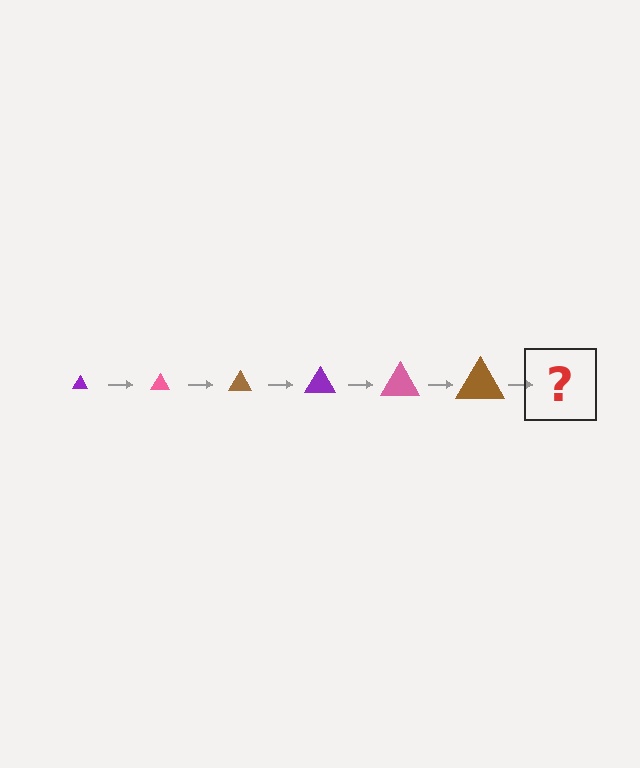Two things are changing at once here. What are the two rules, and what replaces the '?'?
The two rules are that the triangle grows larger each step and the color cycles through purple, pink, and brown. The '?' should be a purple triangle, larger than the previous one.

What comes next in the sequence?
The next element should be a purple triangle, larger than the previous one.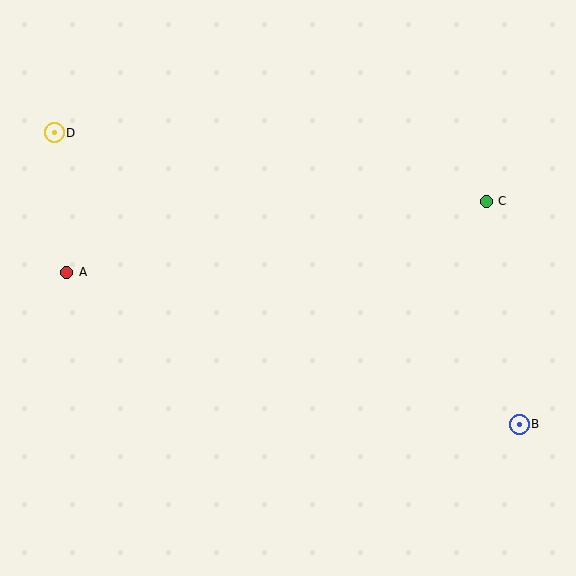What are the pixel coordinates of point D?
Point D is at (54, 133).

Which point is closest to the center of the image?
Point C at (486, 201) is closest to the center.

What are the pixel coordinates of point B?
Point B is at (519, 424).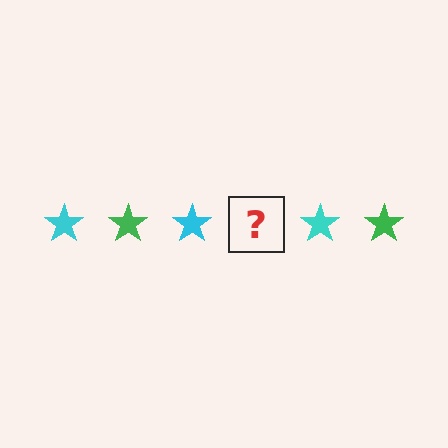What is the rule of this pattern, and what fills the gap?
The rule is that the pattern cycles through cyan, green stars. The gap should be filled with a green star.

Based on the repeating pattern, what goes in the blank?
The blank should be a green star.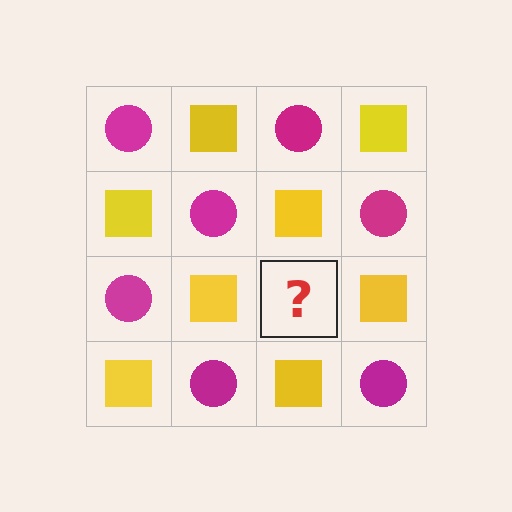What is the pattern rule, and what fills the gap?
The rule is that it alternates magenta circle and yellow square in a checkerboard pattern. The gap should be filled with a magenta circle.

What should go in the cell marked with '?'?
The missing cell should contain a magenta circle.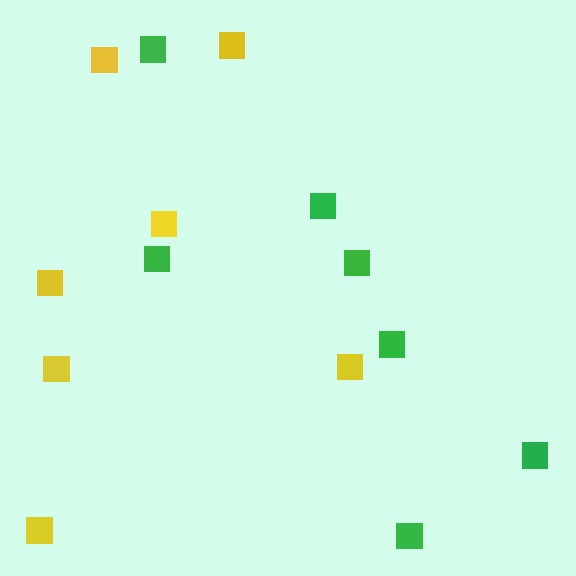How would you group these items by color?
There are 2 groups: one group of green squares (7) and one group of yellow squares (7).